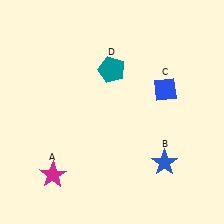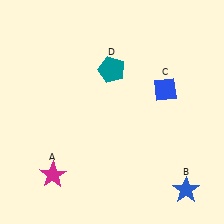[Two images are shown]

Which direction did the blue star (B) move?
The blue star (B) moved down.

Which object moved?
The blue star (B) moved down.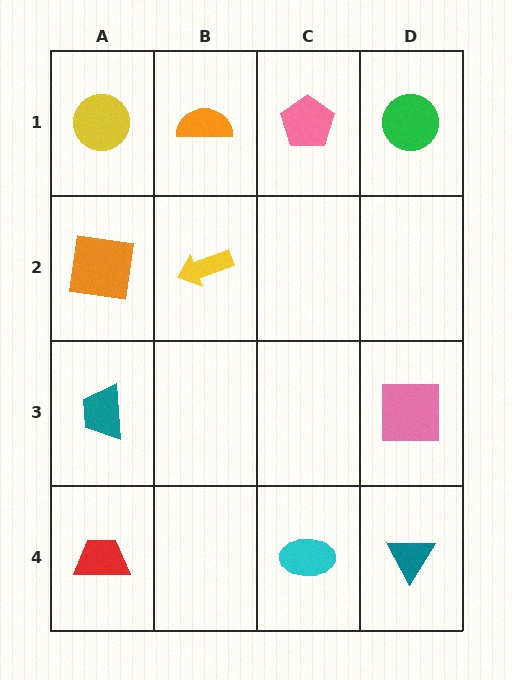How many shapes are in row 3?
2 shapes.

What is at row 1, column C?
A pink pentagon.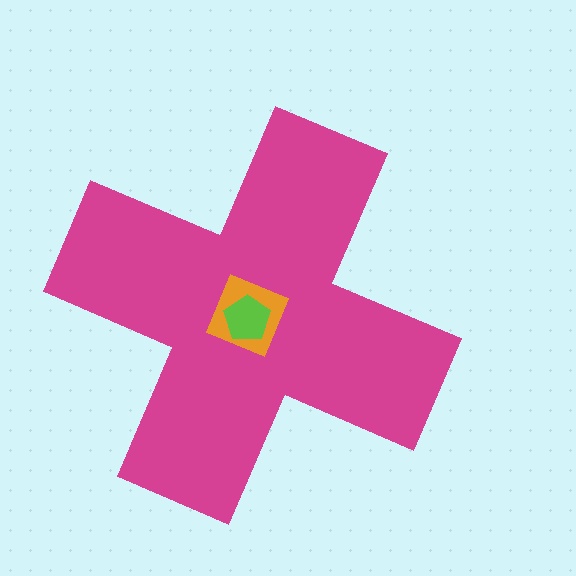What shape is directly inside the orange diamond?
The lime pentagon.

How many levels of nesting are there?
3.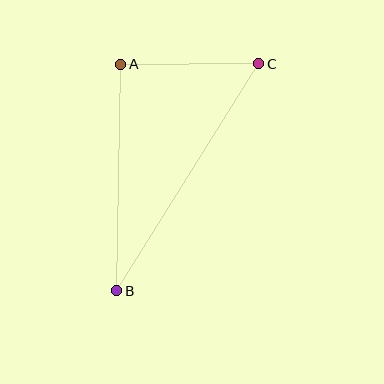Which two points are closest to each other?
Points A and C are closest to each other.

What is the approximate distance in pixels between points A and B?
The distance between A and B is approximately 226 pixels.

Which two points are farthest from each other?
Points B and C are farthest from each other.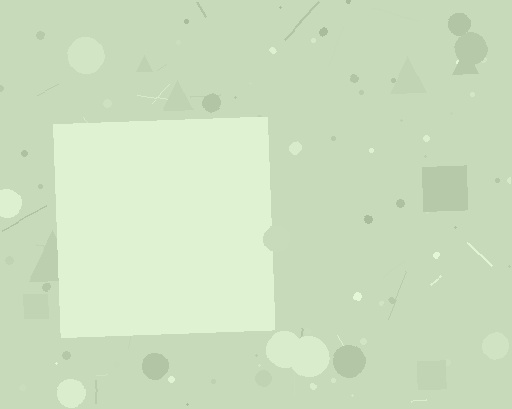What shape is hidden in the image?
A square is hidden in the image.